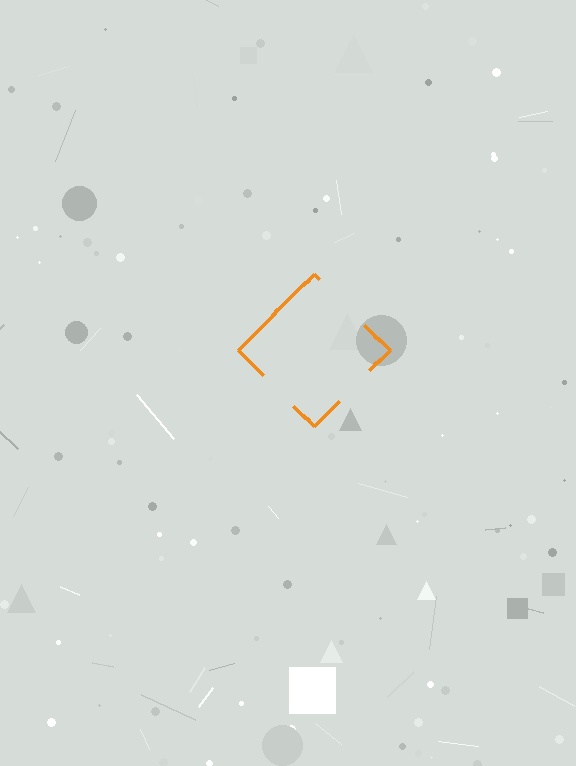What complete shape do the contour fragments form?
The contour fragments form a diamond.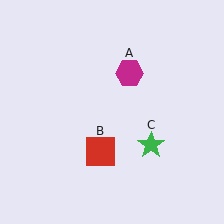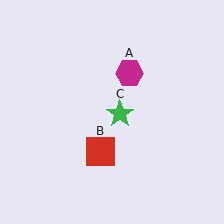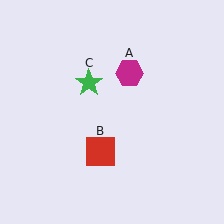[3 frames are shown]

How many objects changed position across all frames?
1 object changed position: green star (object C).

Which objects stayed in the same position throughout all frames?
Magenta hexagon (object A) and red square (object B) remained stationary.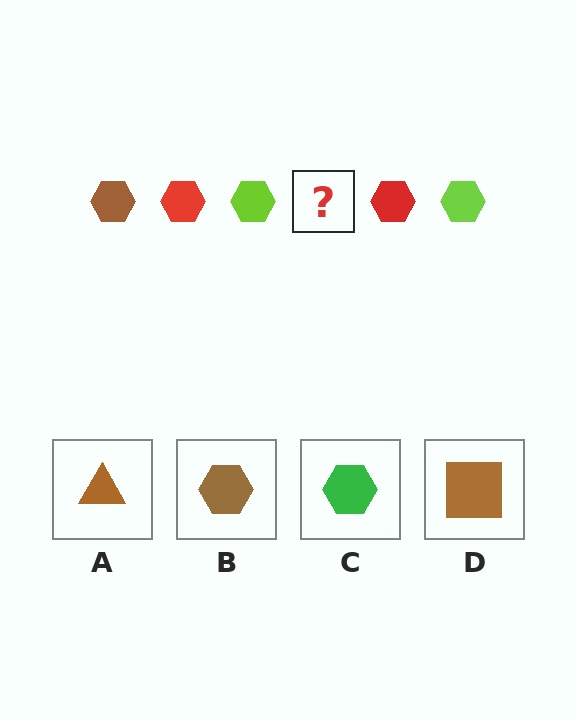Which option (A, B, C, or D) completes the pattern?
B.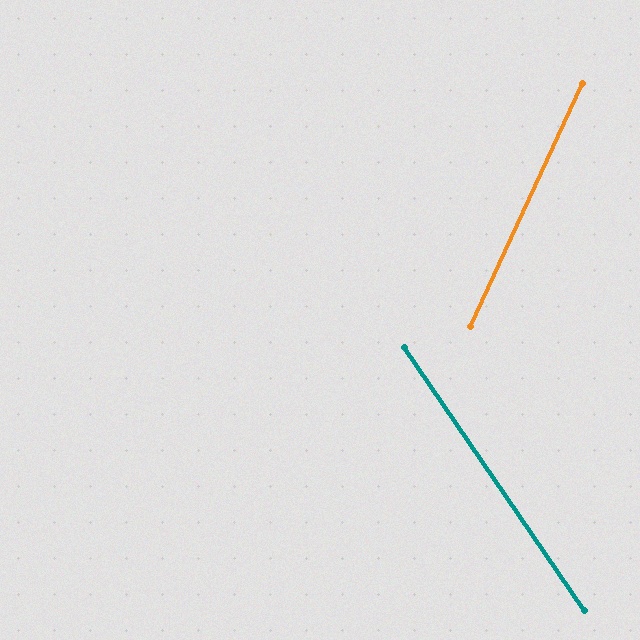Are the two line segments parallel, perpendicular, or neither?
Neither parallel nor perpendicular — they differ by about 59°.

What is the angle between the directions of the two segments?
Approximately 59 degrees.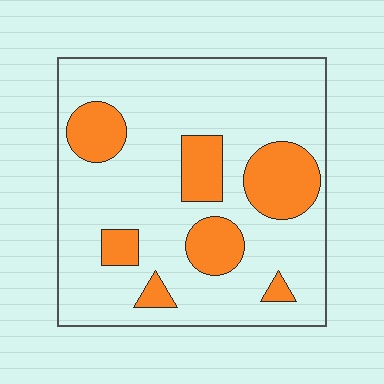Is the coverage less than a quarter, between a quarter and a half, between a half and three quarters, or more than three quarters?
Less than a quarter.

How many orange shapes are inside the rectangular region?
7.